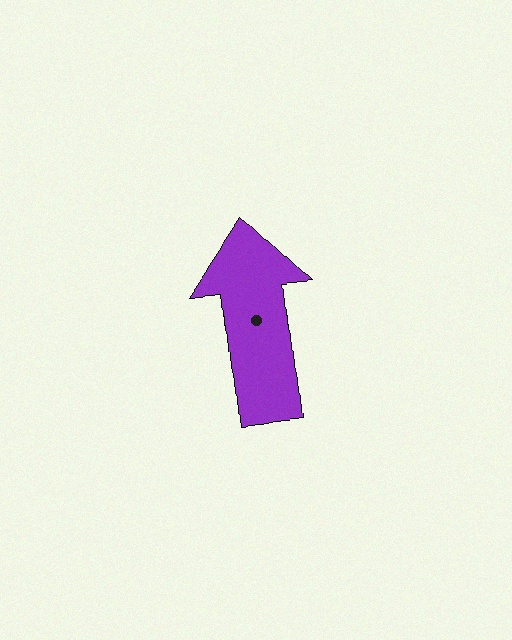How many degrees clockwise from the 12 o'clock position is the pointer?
Approximately 354 degrees.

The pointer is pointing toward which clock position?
Roughly 12 o'clock.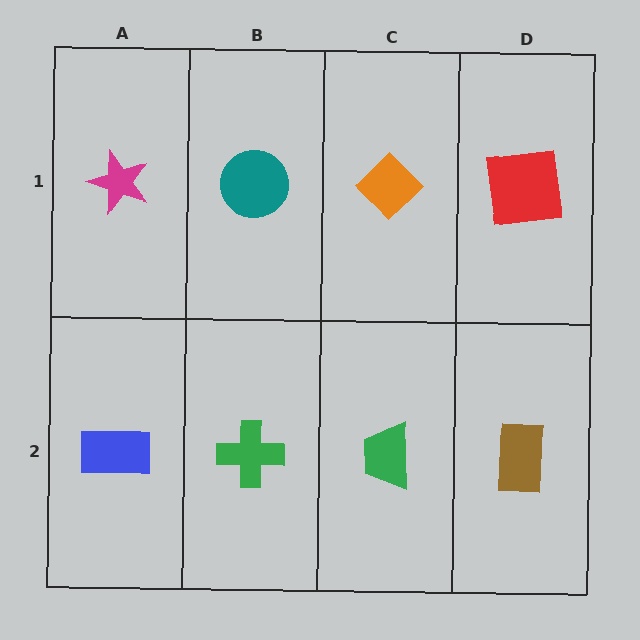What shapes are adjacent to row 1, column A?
A blue rectangle (row 2, column A), a teal circle (row 1, column B).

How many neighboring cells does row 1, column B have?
3.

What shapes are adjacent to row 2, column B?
A teal circle (row 1, column B), a blue rectangle (row 2, column A), a green trapezoid (row 2, column C).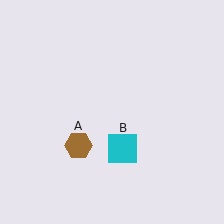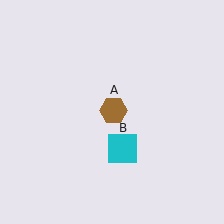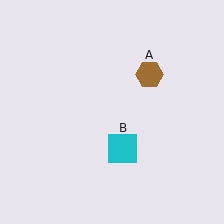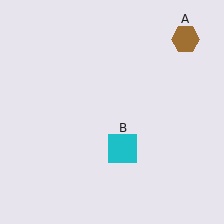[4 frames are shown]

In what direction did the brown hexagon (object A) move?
The brown hexagon (object A) moved up and to the right.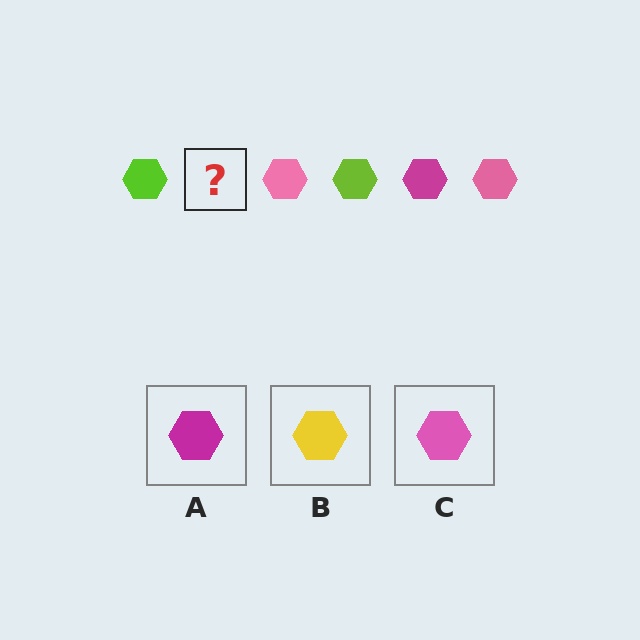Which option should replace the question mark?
Option A.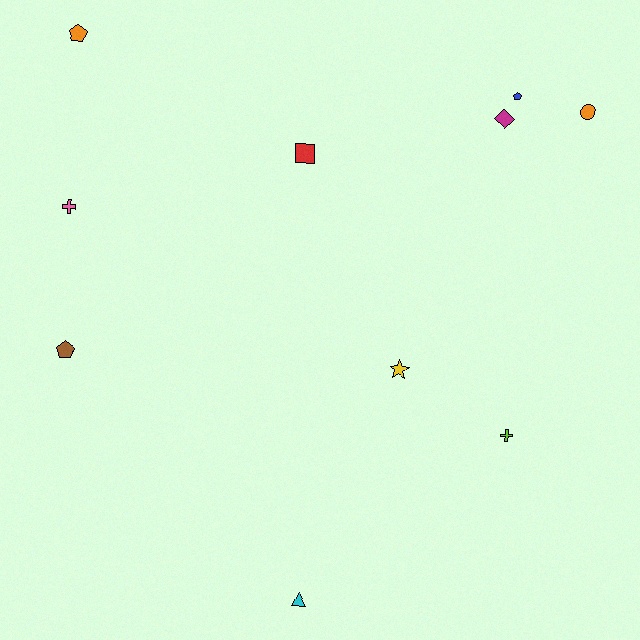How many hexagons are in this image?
There are no hexagons.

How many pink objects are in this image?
There is 1 pink object.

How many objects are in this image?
There are 10 objects.